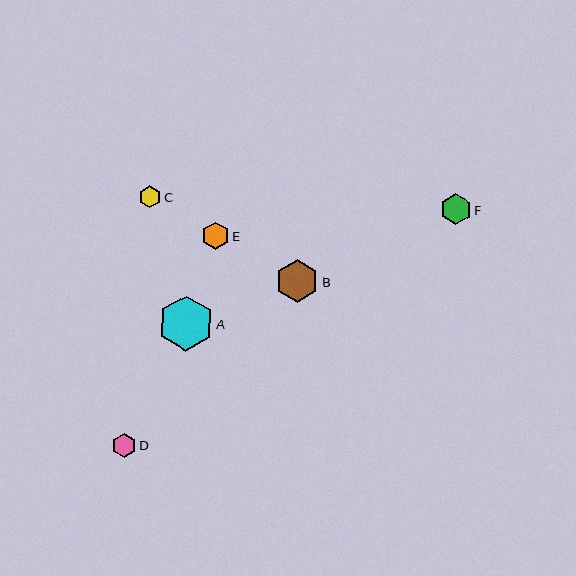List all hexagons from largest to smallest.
From largest to smallest: A, B, F, E, D, C.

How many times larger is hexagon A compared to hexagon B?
Hexagon A is approximately 1.3 times the size of hexagon B.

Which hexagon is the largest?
Hexagon A is the largest with a size of approximately 55 pixels.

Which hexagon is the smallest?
Hexagon C is the smallest with a size of approximately 22 pixels.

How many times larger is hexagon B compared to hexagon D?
Hexagon B is approximately 1.8 times the size of hexagon D.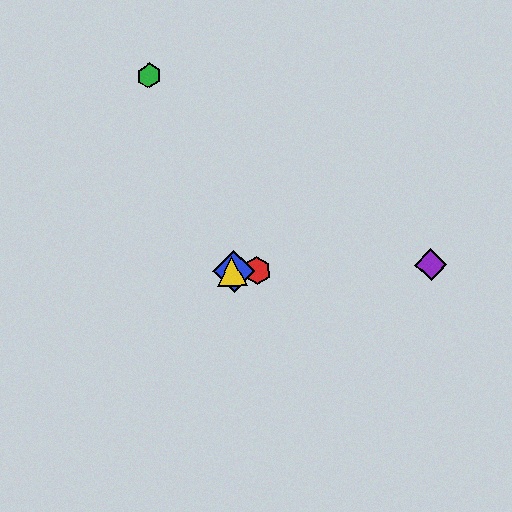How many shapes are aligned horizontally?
4 shapes (the red hexagon, the blue diamond, the yellow triangle, the purple diamond) are aligned horizontally.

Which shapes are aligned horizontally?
The red hexagon, the blue diamond, the yellow triangle, the purple diamond are aligned horizontally.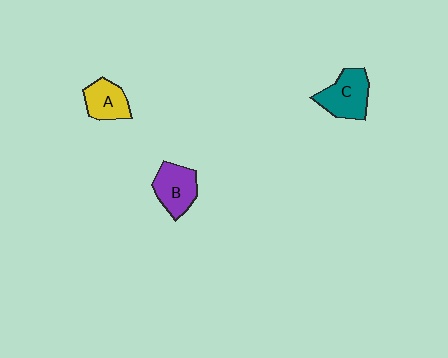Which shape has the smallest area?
Shape A (yellow).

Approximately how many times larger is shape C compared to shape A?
Approximately 1.3 times.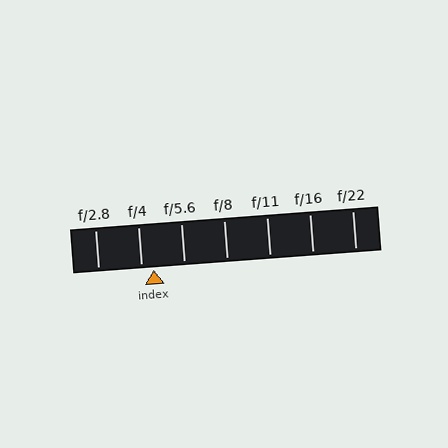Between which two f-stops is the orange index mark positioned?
The index mark is between f/4 and f/5.6.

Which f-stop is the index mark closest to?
The index mark is closest to f/4.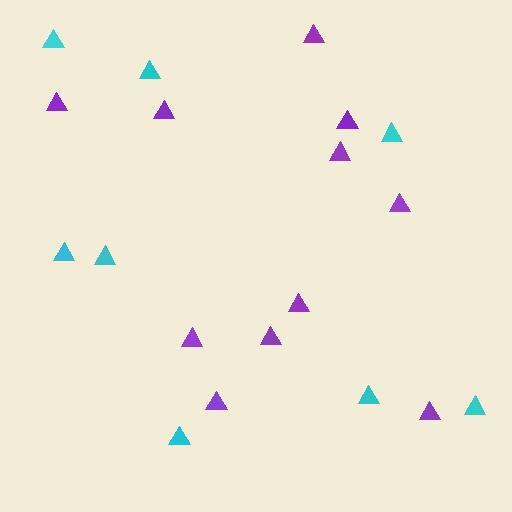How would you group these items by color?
There are 2 groups: one group of purple triangles (11) and one group of cyan triangles (8).